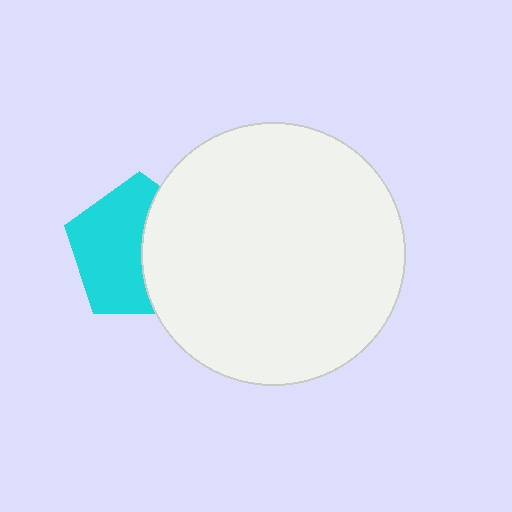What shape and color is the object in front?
The object in front is a white circle.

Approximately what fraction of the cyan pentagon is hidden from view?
Roughly 43% of the cyan pentagon is hidden behind the white circle.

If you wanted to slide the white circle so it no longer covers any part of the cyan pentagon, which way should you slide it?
Slide it right — that is the most direct way to separate the two shapes.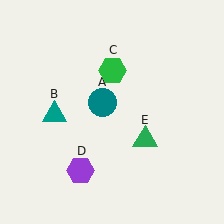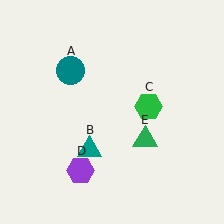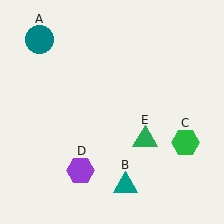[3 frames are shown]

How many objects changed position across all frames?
3 objects changed position: teal circle (object A), teal triangle (object B), green hexagon (object C).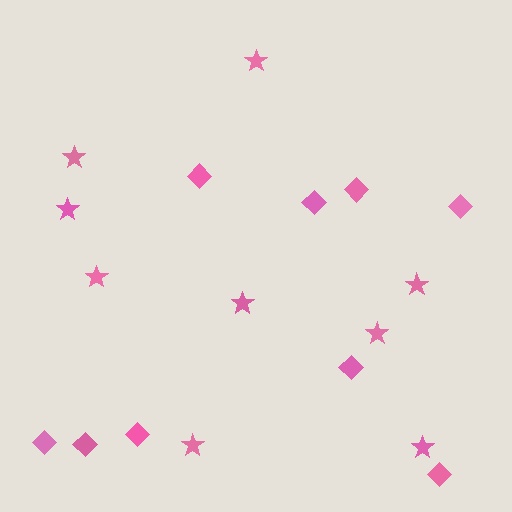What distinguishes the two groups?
There are 2 groups: one group of stars (9) and one group of diamonds (9).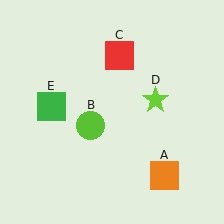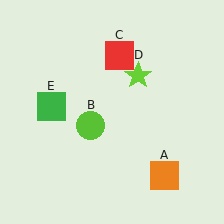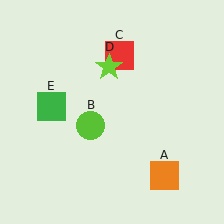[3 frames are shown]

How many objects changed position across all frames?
1 object changed position: lime star (object D).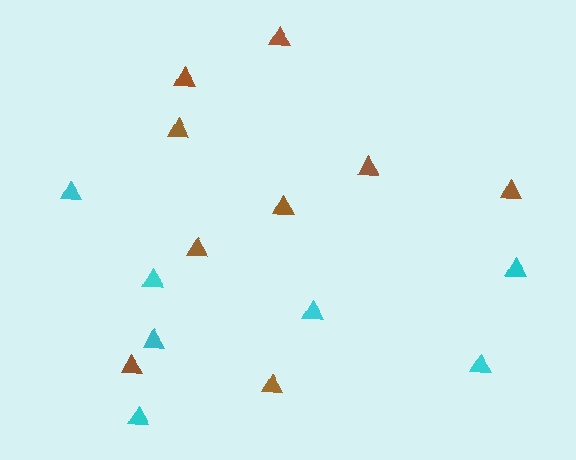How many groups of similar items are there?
There are 2 groups: one group of brown triangles (9) and one group of cyan triangles (7).